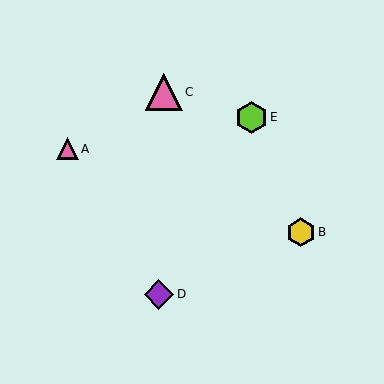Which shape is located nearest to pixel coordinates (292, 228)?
The yellow hexagon (labeled B) at (301, 232) is nearest to that location.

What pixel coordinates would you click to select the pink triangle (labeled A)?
Click at (68, 149) to select the pink triangle A.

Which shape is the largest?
The pink triangle (labeled C) is the largest.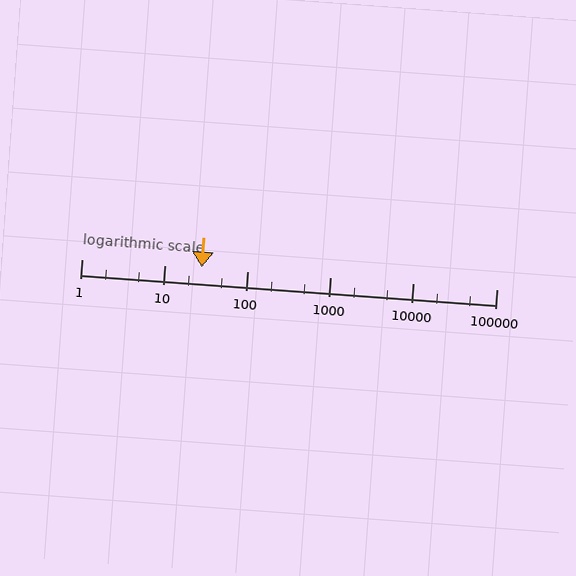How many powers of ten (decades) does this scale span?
The scale spans 5 decades, from 1 to 100000.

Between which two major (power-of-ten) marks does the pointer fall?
The pointer is between 10 and 100.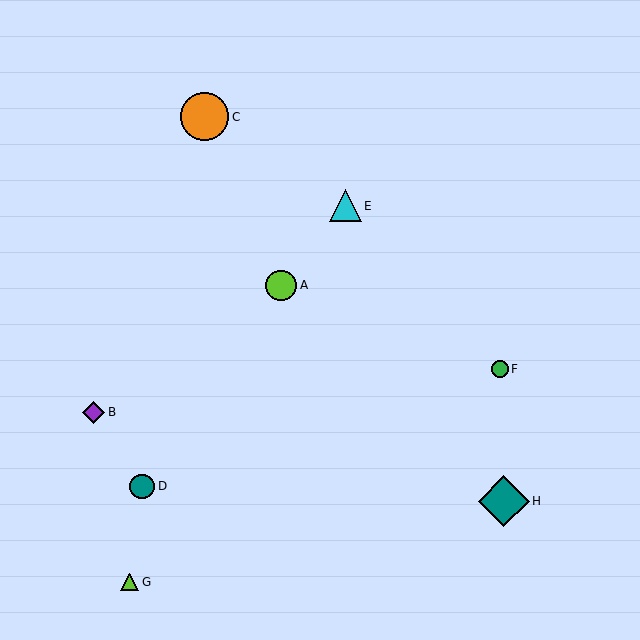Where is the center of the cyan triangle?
The center of the cyan triangle is at (345, 206).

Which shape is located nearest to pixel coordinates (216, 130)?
The orange circle (labeled C) at (205, 117) is nearest to that location.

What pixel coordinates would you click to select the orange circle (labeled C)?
Click at (205, 117) to select the orange circle C.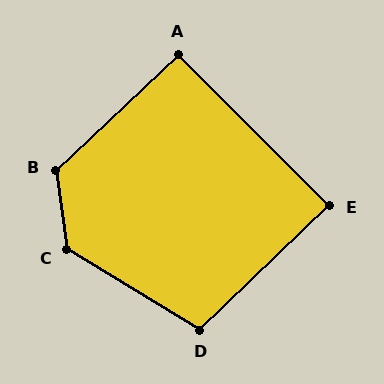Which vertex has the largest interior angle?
C, at approximately 129 degrees.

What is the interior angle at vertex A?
Approximately 92 degrees (approximately right).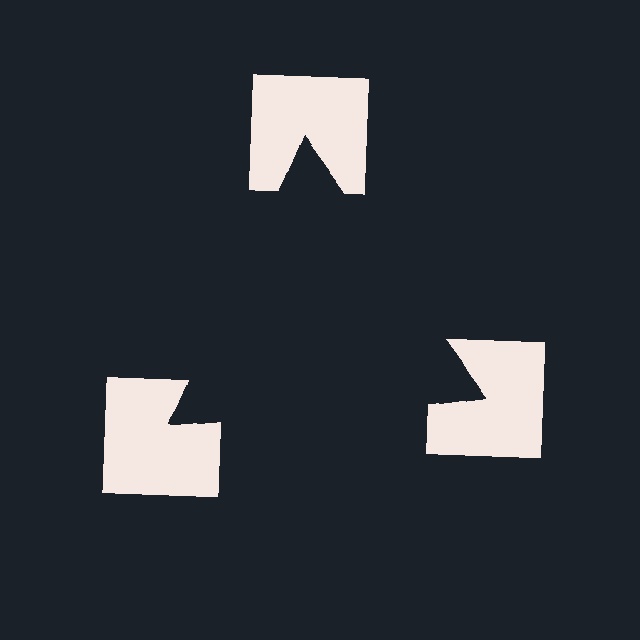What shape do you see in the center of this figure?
An illusory triangle — its edges are inferred from the aligned wedge cuts in the notched squares, not physically drawn.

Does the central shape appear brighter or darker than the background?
It typically appears slightly darker than the background, even though no actual brightness change is drawn.